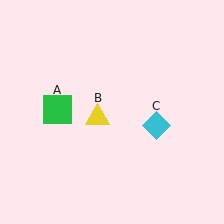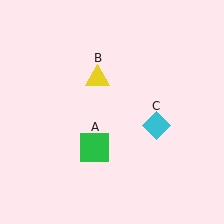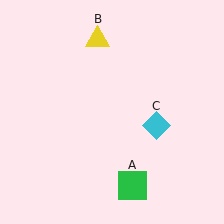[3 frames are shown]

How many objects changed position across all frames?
2 objects changed position: green square (object A), yellow triangle (object B).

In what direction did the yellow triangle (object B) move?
The yellow triangle (object B) moved up.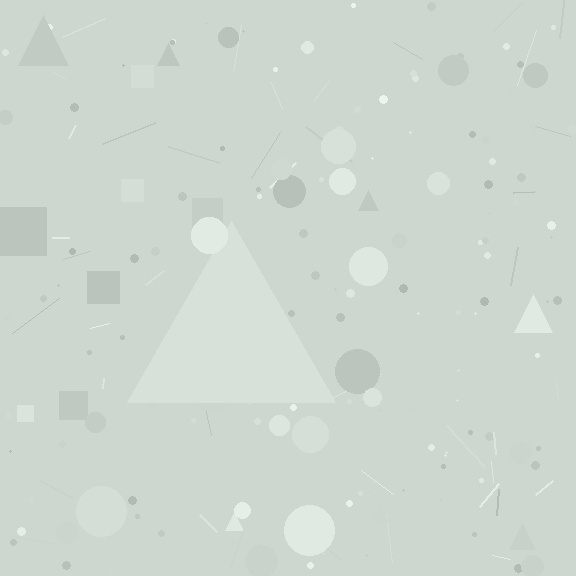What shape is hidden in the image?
A triangle is hidden in the image.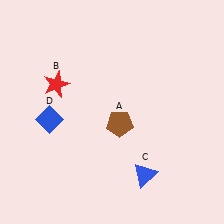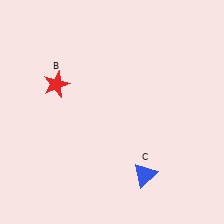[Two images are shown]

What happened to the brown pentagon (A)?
The brown pentagon (A) was removed in Image 2. It was in the bottom-right area of Image 1.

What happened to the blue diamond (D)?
The blue diamond (D) was removed in Image 2. It was in the bottom-left area of Image 1.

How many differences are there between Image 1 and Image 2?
There are 2 differences between the two images.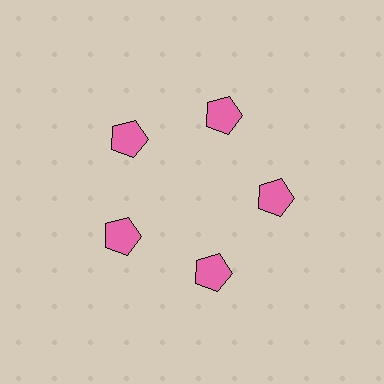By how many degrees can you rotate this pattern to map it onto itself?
The pattern maps onto itself every 72 degrees of rotation.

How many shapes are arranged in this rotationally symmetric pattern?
There are 5 shapes, arranged in 5 groups of 1.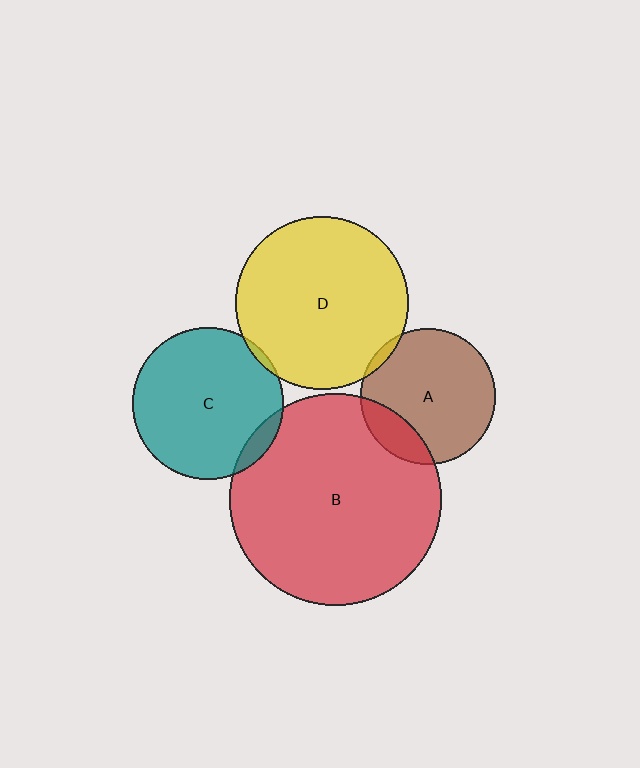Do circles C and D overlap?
Yes.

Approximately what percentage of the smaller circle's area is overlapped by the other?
Approximately 5%.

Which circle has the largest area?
Circle B (red).